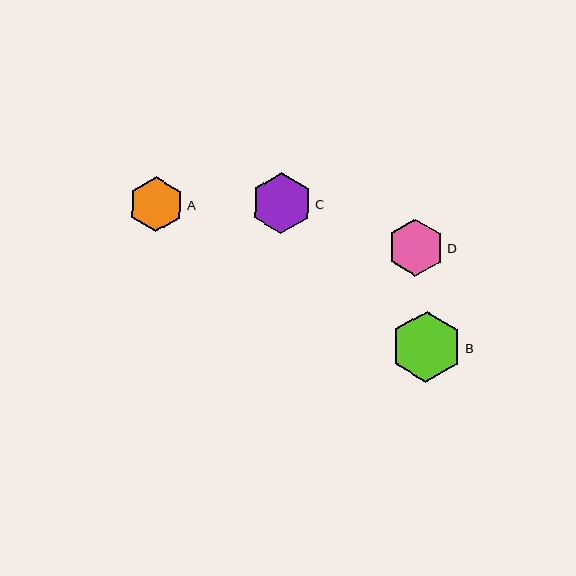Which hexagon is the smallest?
Hexagon A is the smallest with a size of approximately 55 pixels.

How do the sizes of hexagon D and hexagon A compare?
Hexagon D and hexagon A are approximately the same size.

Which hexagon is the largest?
Hexagon B is the largest with a size of approximately 72 pixels.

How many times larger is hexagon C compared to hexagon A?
Hexagon C is approximately 1.1 times the size of hexagon A.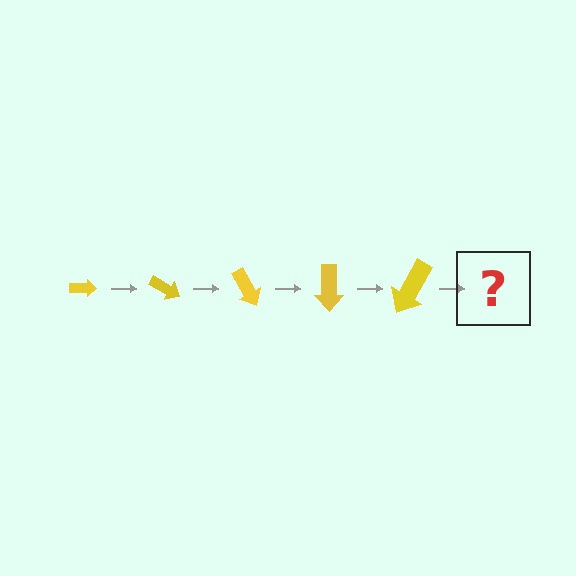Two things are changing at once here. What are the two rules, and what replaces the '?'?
The two rules are that the arrow grows larger each step and it rotates 30 degrees each step. The '?' should be an arrow, larger than the previous one and rotated 150 degrees from the start.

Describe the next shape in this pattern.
It should be an arrow, larger than the previous one and rotated 150 degrees from the start.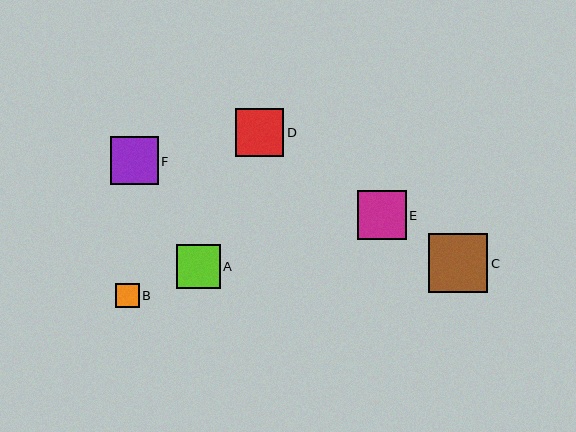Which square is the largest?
Square C is the largest with a size of approximately 59 pixels.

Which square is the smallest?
Square B is the smallest with a size of approximately 24 pixels.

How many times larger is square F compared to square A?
Square F is approximately 1.1 times the size of square A.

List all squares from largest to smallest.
From largest to smallest: C, E, D, F, A, B.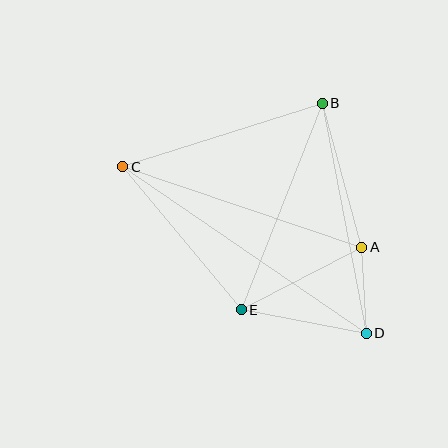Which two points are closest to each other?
Points A and D are closest to each other.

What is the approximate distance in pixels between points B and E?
The distance between B and E is approximately 222 pixels.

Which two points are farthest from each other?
Points C and D are farthest from each other.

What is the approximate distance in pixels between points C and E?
The distance between C and E is approximately 186 pixels.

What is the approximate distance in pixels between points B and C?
The distance between B and C is approximately 210 pixels.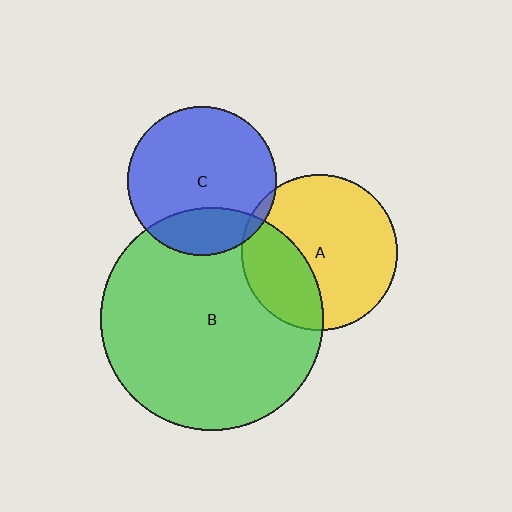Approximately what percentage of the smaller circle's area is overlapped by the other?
Approximately 20%.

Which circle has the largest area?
Circle B (green).